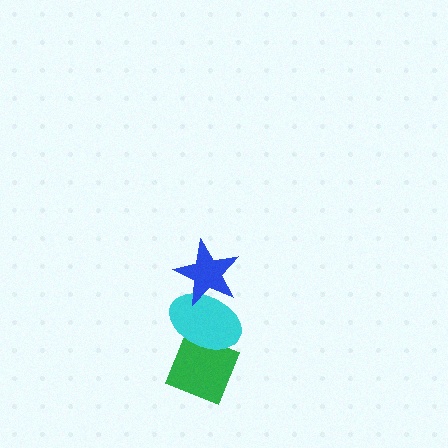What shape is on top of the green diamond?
The cyan ellipse is on top of the green diamond.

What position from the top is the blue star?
The blue star is 1st from the top.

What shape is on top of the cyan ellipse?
The blue star is on top of the cyan ellipse.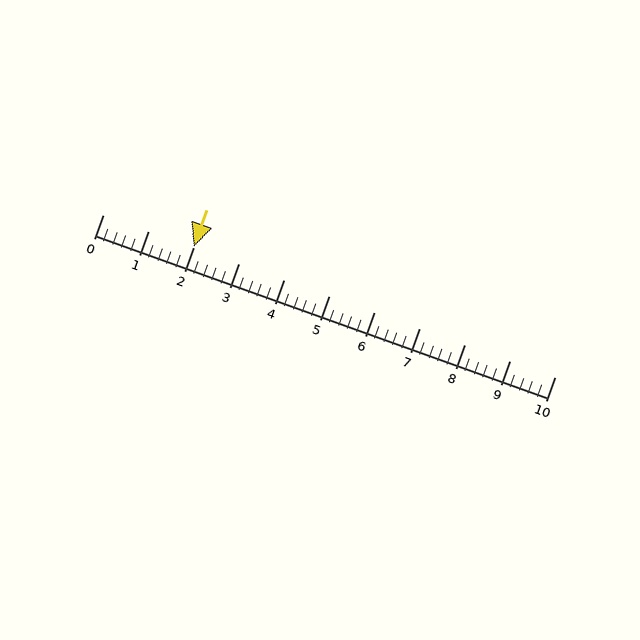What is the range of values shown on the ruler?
The ruler shows values from 0 to 10.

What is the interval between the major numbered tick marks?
The major tick marks are spaced 1 units apart.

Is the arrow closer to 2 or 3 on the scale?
The arrow is closer to 2.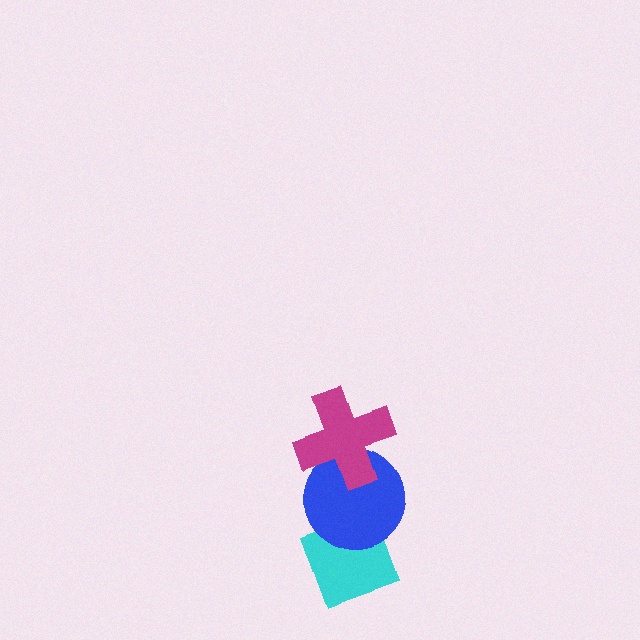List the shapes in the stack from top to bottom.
From top to bottom: the magenta cross, the blue circle, the cyan diamond.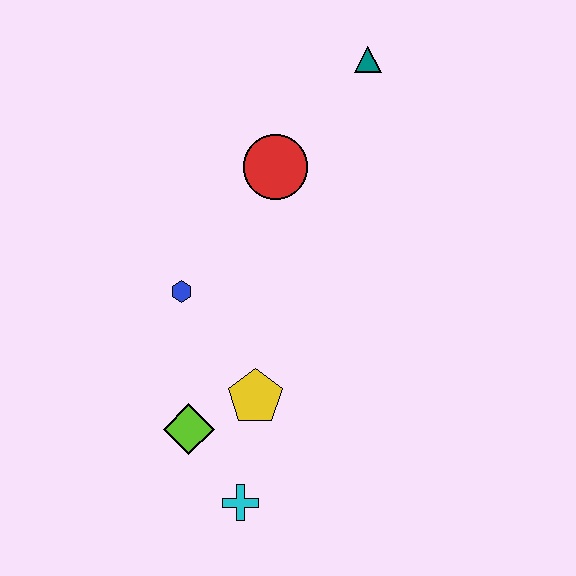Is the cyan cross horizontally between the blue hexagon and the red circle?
Yes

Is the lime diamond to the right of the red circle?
No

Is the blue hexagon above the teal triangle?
No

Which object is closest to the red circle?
The teal triangle is closest to the red circle.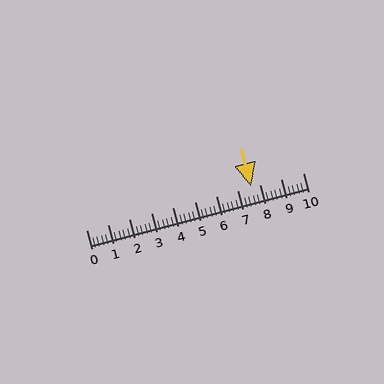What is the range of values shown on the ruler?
The ruler shows values from 0 to 10.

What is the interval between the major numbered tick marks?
The major tick marks are spaced 1 units apart.